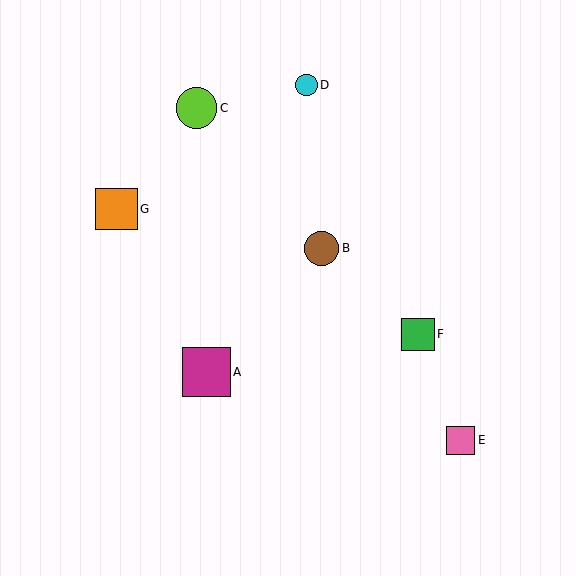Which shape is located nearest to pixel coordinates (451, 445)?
The pink square (labeled E) at (461, 440) is nearest to that location.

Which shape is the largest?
The magenta square (labeled A) is the largest.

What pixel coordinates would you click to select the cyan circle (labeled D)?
Click at (307, 85) to select the cyan circle D.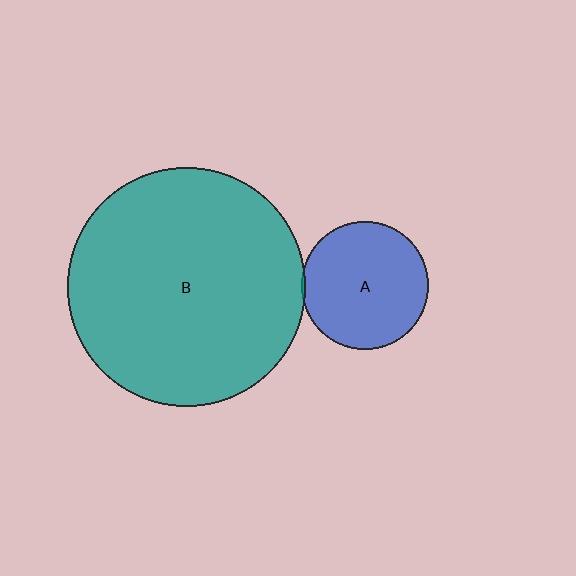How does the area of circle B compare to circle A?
Approximately 3.5 times.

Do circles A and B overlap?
Yes.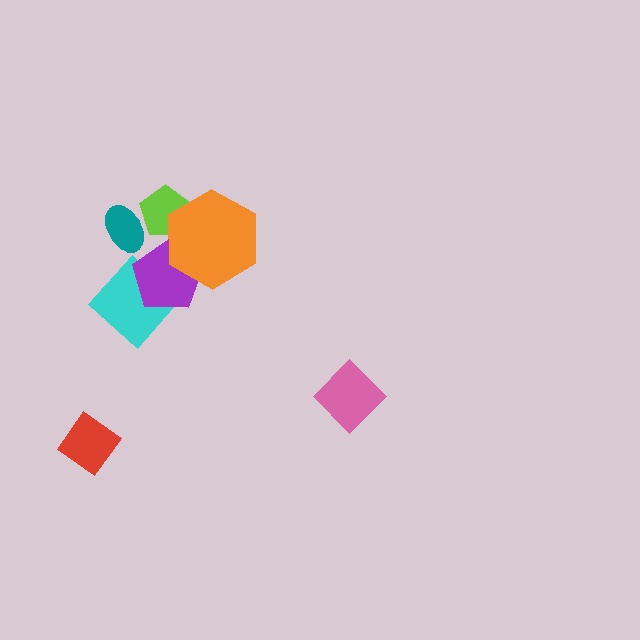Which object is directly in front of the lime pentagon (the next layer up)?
The orange hexagon is directly in front of the lime pentagon.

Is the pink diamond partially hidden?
No, no other shape covers it.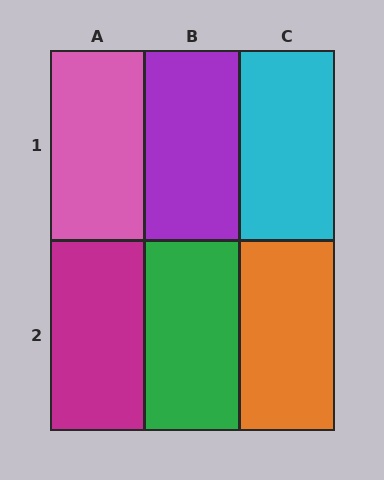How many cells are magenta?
1 cell is magenta.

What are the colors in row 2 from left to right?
Magenta, green, orange.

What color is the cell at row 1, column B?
Purple.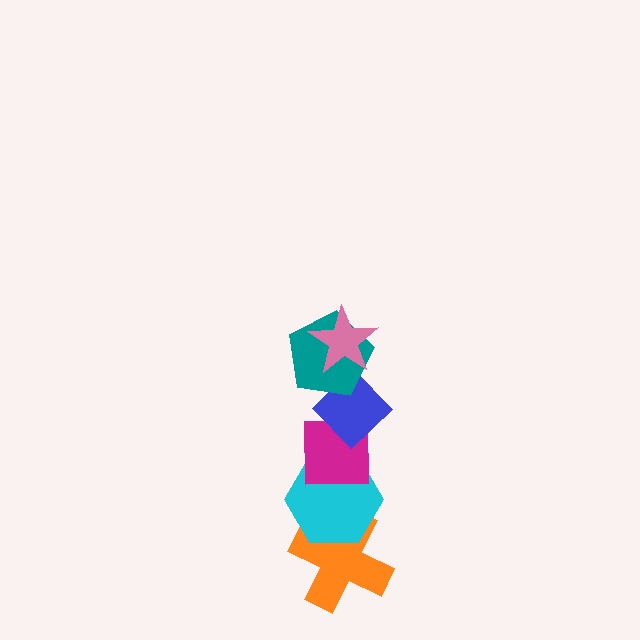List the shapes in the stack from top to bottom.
From top to bottom: the pink star, the teal pentagon, the blue diamond, the magenta square, the cyan hexagon, the orange cross.